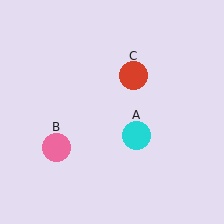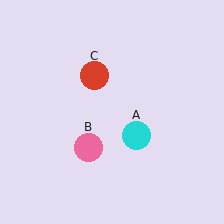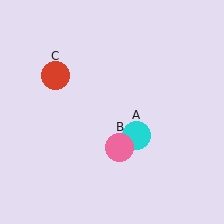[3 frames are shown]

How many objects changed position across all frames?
2 objects changed position: pink circle (object B), red circle (object C).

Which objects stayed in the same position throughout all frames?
Cyan circle (object A) remained stationary.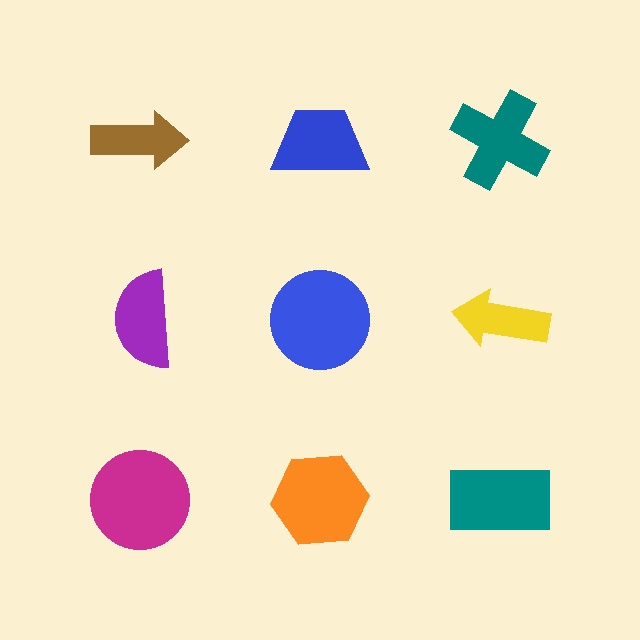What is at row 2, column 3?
A yellow arrow.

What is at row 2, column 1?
A purple semicircle.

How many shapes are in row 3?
3 shapes.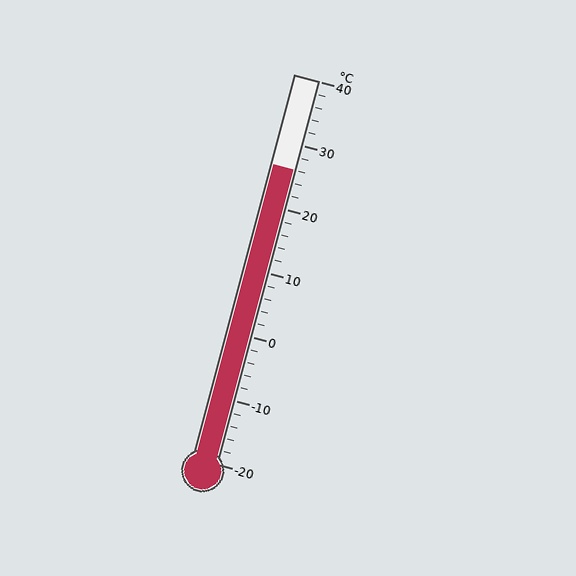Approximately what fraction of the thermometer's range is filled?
The thermometer is filled to approximately 75% of its range.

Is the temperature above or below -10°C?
The temperature is above -10°C.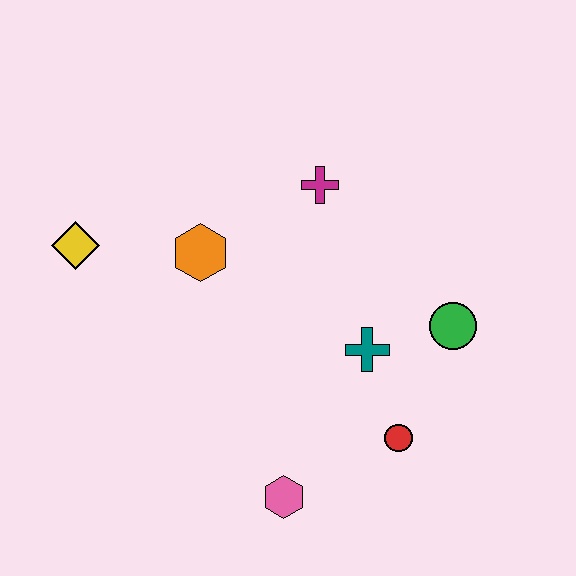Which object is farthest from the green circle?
The yellow diamond is farthest from the green circle.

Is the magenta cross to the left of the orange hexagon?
No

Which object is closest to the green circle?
The teal cross is closest to the green circle.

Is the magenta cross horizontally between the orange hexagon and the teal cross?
Yes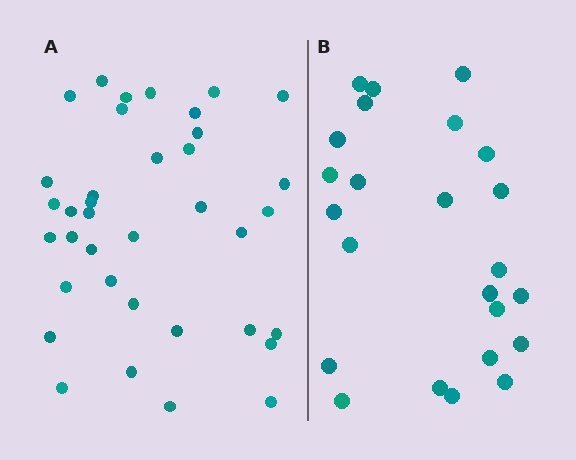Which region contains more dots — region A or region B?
Region A (the left region) has more dots.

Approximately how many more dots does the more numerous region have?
Region A has approximately 15 more dots than region B.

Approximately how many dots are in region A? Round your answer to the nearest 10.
About 40 dots. (The exact count is 37, which rounds to 40.)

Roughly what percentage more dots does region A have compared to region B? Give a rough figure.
About 55% more.